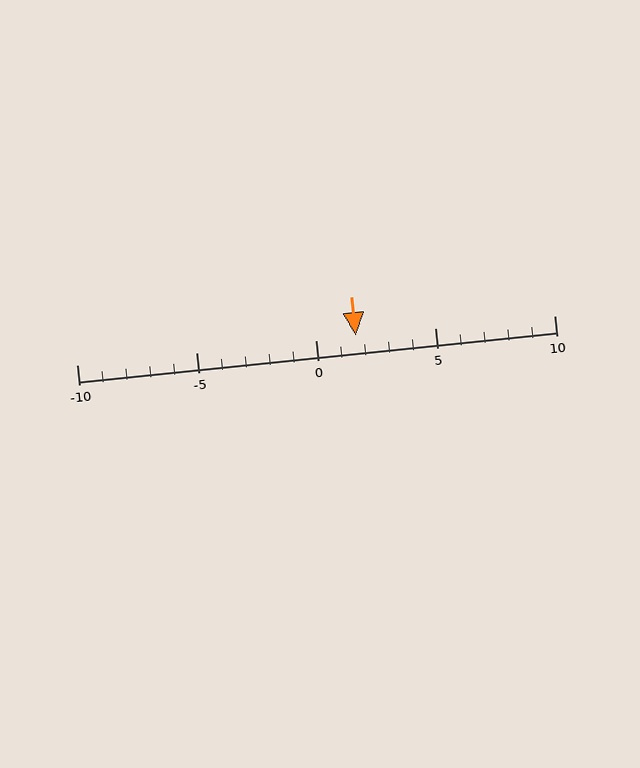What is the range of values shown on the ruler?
The ruler shows values from -10 to 10.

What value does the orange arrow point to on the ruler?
The orange arrow points to approximately 2.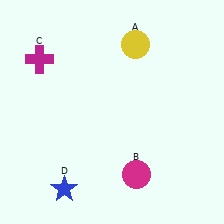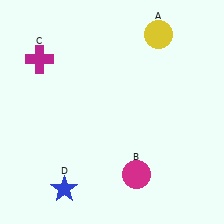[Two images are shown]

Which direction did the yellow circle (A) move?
The yellow circle (A) moved right.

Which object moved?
The yellow circle (A) moved right.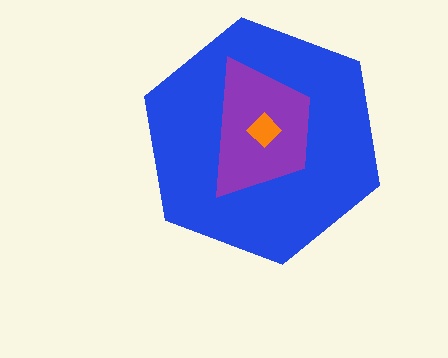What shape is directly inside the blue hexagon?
The purple trapezoid.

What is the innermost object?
The orange diamond.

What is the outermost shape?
The blue hexagon.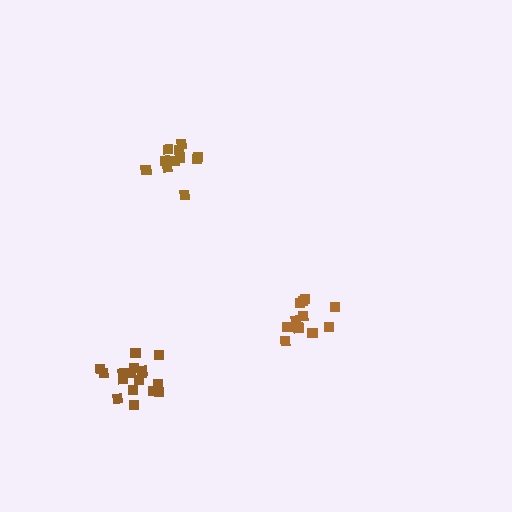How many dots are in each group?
Group 1: 11 dots, Group 2: 12 dots, Group 3: 17 dots (40 total).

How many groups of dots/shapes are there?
There are 3 groups.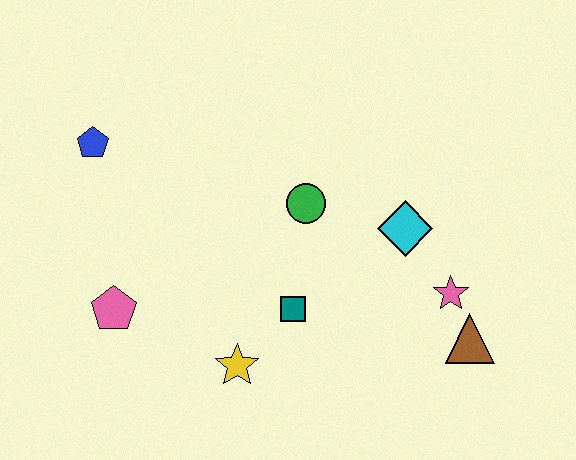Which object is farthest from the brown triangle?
The blue pentagon is farthest from the brown triangle.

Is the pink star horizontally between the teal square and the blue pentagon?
No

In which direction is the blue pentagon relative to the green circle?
The blue pentagon is to the left of the green circle.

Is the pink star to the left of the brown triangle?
Yes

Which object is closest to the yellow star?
The teal square is closest to the yellow star.